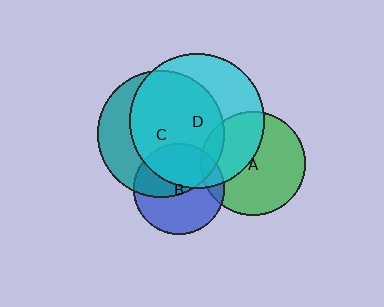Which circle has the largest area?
Circle D (cyan).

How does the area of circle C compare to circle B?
Approximately 1.9 times.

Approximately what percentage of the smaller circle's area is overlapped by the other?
Approximately 50%.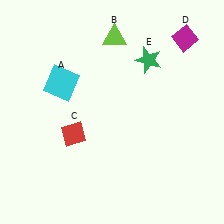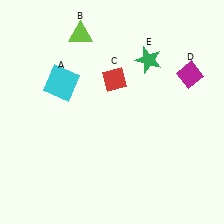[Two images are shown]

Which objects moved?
The objects that moved are: the lime triangle (B), the red diamond (C), the magenta diamond (D).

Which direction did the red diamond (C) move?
The red diamond (C) moved up.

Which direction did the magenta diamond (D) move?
The magenta diamond (D) moved down.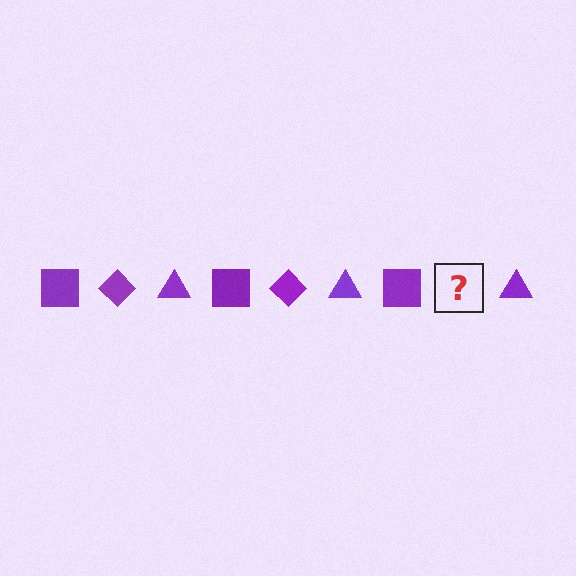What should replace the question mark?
The question mark should be replaced with a purple diamond.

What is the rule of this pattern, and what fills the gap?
The rule is that the pattern cycles through square, diamond, triangle shapes in purple. The gap should be filled with a purple diamond.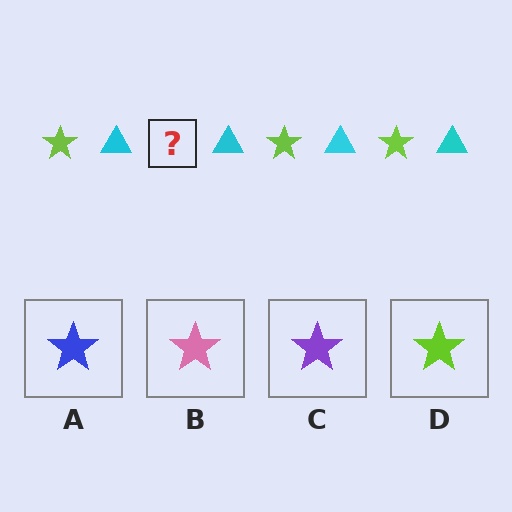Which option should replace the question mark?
Option D.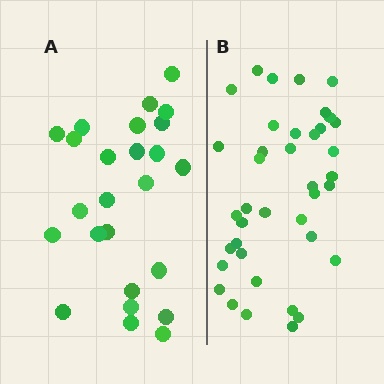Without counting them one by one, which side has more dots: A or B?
Region B (the right region) has more dots.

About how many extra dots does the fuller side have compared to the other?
Region B has approximately 15 more dots than region A.